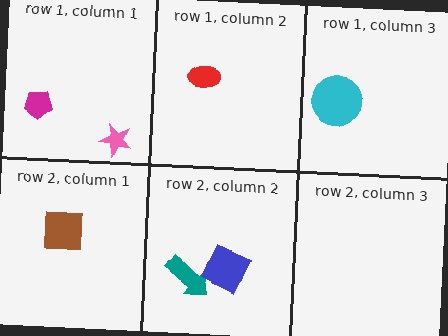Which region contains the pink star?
The row 1, column 1 region.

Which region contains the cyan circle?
The row 1, column 3 region.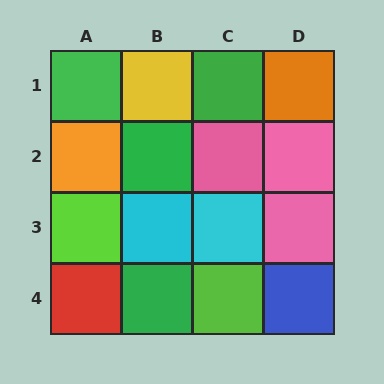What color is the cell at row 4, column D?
Blue.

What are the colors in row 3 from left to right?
Lime, cyan, cyan, pink.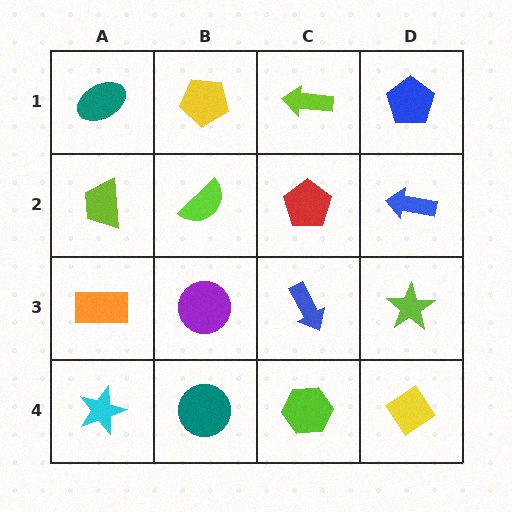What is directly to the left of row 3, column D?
A blue arrow.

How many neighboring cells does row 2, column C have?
4.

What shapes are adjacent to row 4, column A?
An orange rectangle (row 3, column A), a teal circle (row 4, column B).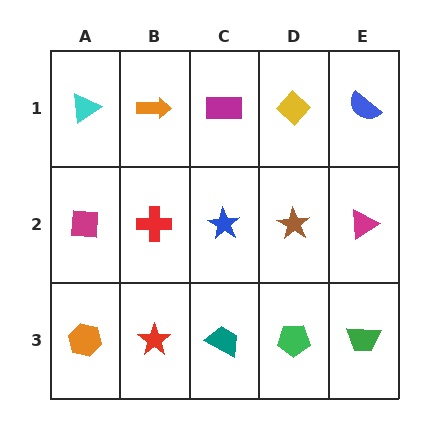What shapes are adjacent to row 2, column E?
A blue semicircle (row 1, column E), a green trapezoid (row 3, column E), a brown star (row 2, column D).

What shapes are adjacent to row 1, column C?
A blue star (row 2, column C), an orange arrow (row 1, column B), a yellow diamond (row 1, column D).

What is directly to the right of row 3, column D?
A green trapezoid.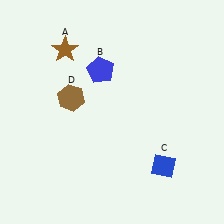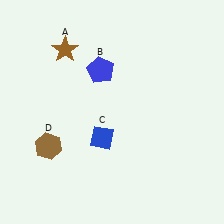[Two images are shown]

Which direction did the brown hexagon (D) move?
The brown hexagon (D) moved down.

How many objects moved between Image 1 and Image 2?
2 objects moved between the two images.